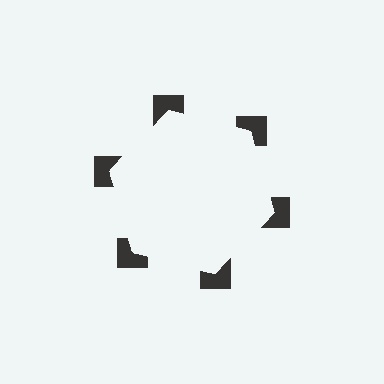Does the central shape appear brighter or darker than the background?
It typically appears slightly brighter than the background, even though no actual brightness change is drawn.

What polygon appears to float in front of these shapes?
An illusory hexagon — its edges are inferred from the aligned wedge cuts in the notched squares, not physically drawn.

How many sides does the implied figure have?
6 sides.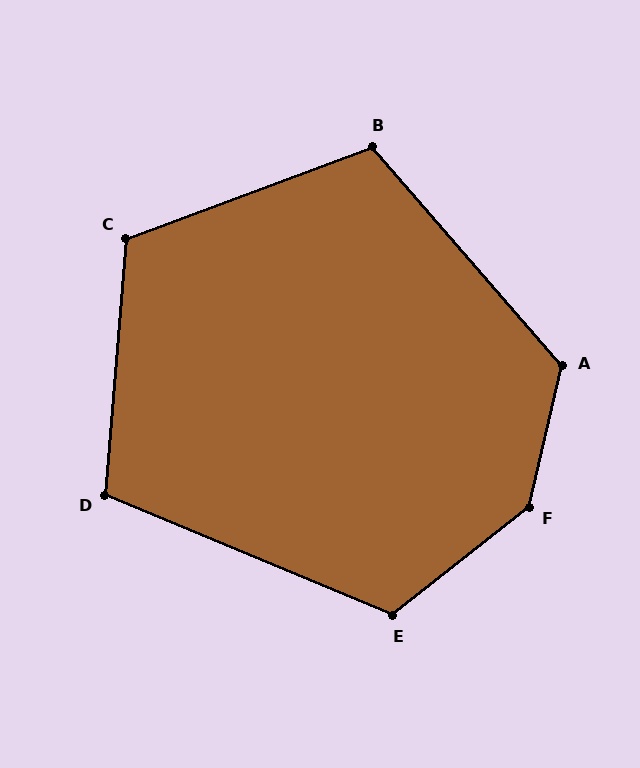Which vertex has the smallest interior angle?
D, at approximately 108 degrees.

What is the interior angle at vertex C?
Approximately 115 degrees (obtuse).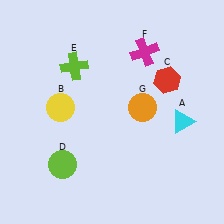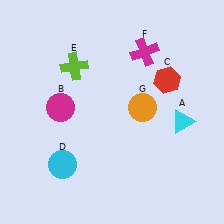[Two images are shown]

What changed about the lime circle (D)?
In Image 1, D is lime. In Image 2, it changed to cyan.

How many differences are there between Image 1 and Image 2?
There are 2 differences between the two images.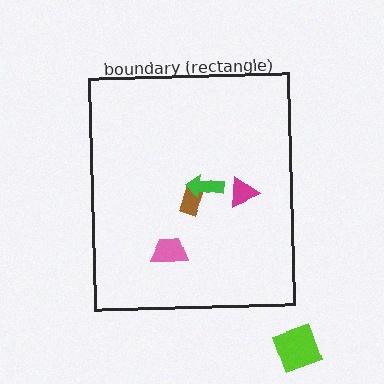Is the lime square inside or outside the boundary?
Outside.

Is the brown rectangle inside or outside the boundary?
Inside.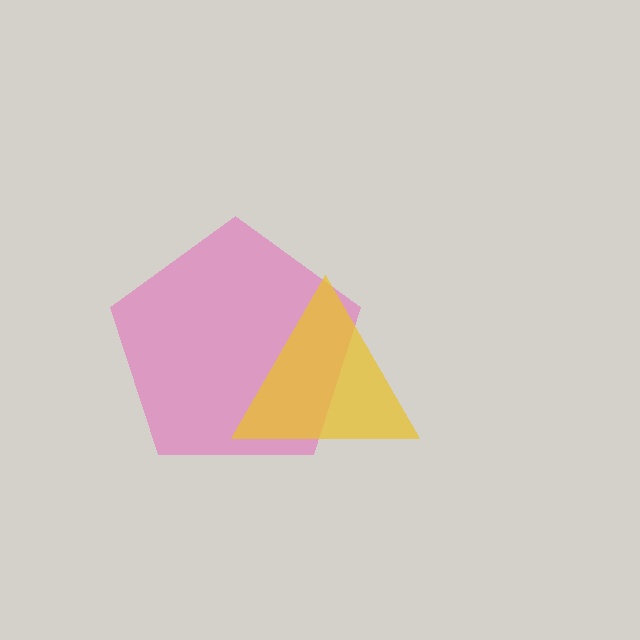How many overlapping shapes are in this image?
There are 2 overlapping shapes in the image.